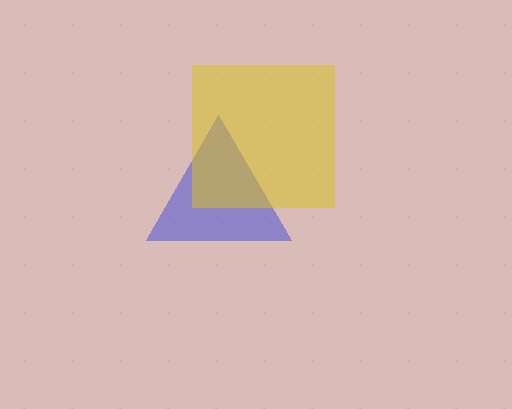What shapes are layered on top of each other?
The layered shapes are: a blue triangle, a yellow square.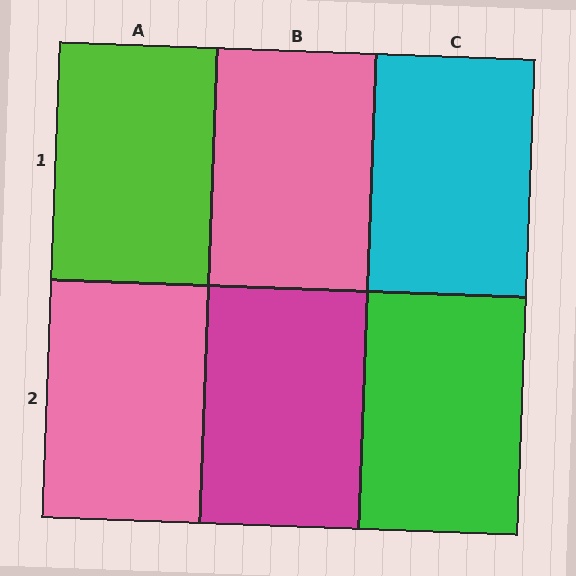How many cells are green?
1 cell is green.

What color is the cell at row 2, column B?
Magenta.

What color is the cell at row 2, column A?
Pink.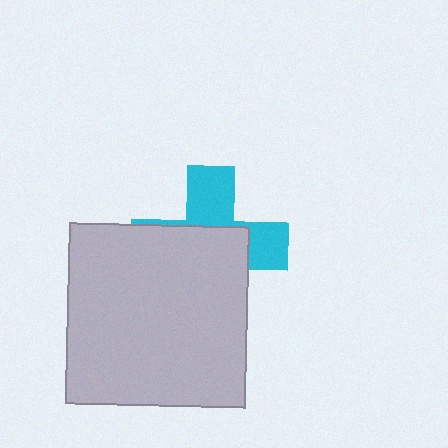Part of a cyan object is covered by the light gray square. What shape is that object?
It is a cross.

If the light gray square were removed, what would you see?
You would see the complete cyan cross.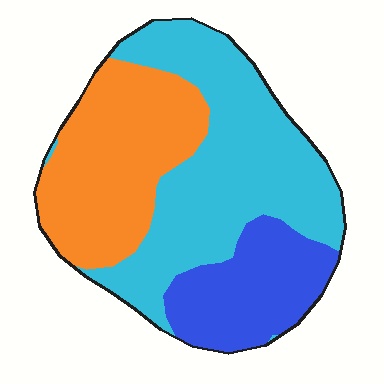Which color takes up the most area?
Cyan, at roughly 45%.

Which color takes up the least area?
Blue, at roughly 20%.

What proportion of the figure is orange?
Orange covers 33% of the figure.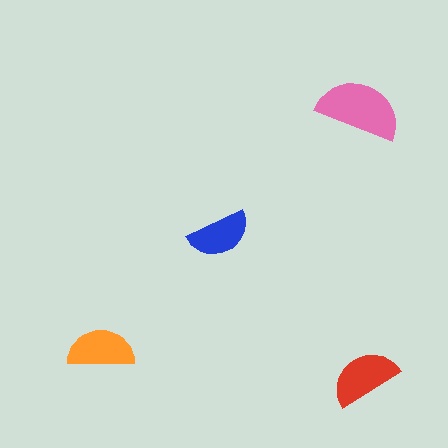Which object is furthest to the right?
The red semicircle is rightmost.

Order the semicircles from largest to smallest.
the pink one, the red one, the orange one, the blue one.